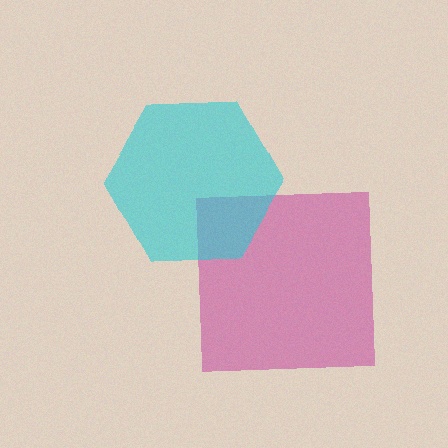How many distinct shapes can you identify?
There are 2 distinct shapes: a magenta square, a cyan hexagon.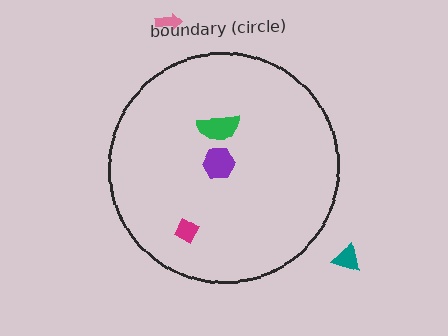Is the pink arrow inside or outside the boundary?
Outside.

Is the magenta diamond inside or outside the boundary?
Inside.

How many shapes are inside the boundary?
3 inside, 2 outside.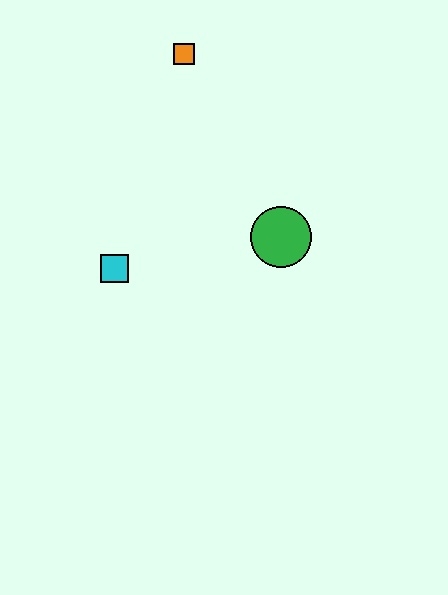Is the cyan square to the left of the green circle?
Yes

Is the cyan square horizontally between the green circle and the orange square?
No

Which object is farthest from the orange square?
The cyan square is farthest from the orange square.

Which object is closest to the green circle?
The cyan square is closest to the green circle.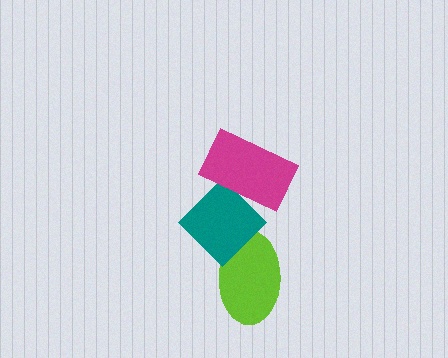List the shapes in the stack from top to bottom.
From top to bottom: the magenta rectangle, the teal diamond, the lime ellipse.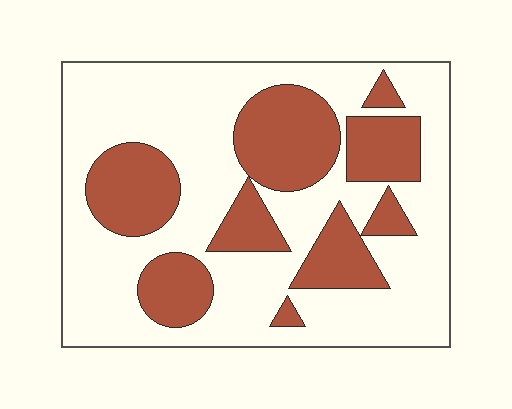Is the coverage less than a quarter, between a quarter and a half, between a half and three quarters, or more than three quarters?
Between a quarter and a half.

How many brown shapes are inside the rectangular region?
9.